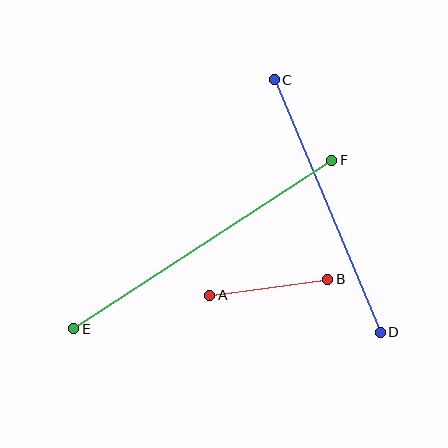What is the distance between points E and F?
The distance is approximately 308 pixels.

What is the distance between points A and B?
The distance is approximately 119 pixels.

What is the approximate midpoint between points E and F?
The midpoint is at approximately (203, 244) pixels.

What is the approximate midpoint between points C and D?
The midpoint is at approximately (327, 206) pixels.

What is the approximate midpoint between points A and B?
The midpoint is at approximately (269, 287) pixels.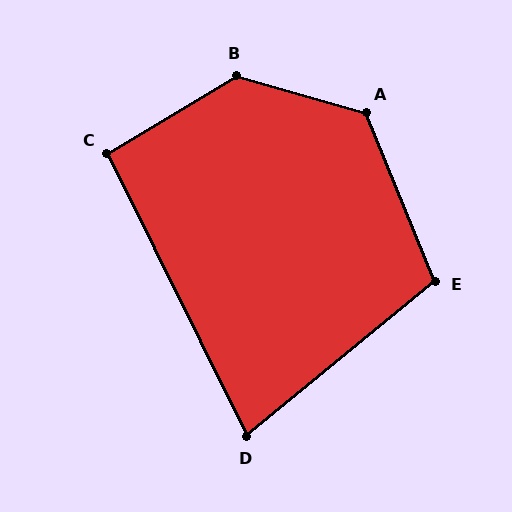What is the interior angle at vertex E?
Approximately 107 degrees (obtuse).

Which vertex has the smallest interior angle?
D, at approximately 77 degrees.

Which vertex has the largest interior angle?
B, at approximately 133 degrees.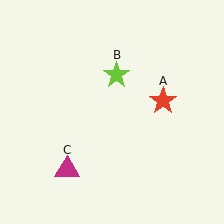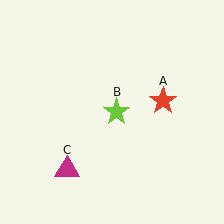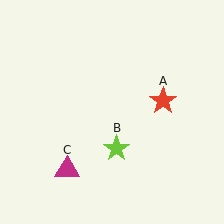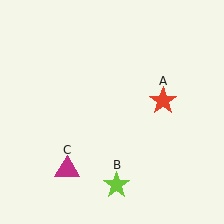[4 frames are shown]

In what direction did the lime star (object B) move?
The lime star (object B) moved down.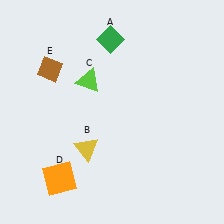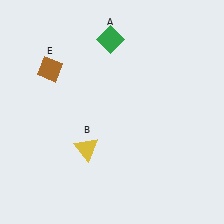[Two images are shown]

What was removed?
The orange square (D), the lime triangle (C) were removed in Image 2.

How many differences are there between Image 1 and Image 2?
There are 2 differences between the two images.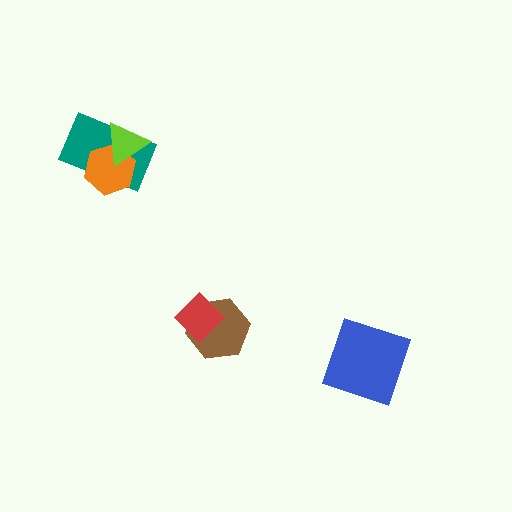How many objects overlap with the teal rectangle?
2 objects overlap with the teal rectangle.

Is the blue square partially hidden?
No, no other shape covers it.